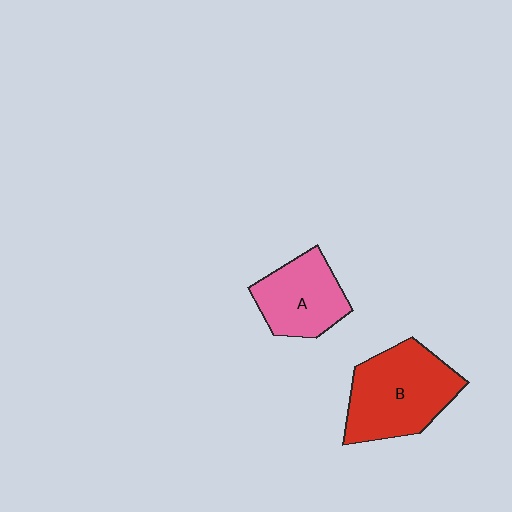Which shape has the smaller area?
Shape A (pink).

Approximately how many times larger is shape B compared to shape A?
Approximately 1.4 times.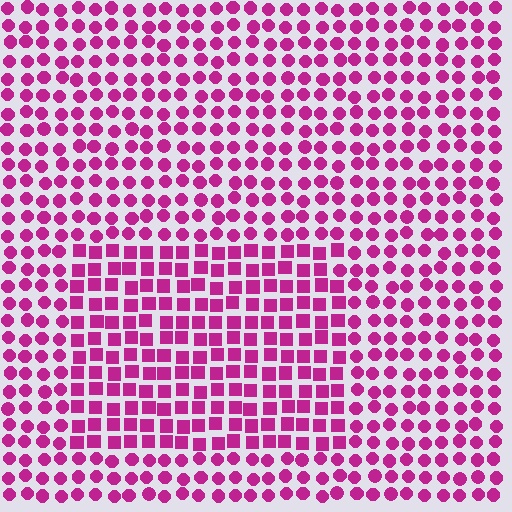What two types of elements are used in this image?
The image uses squares inside the rectangle region and circles outside it.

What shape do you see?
I see a rectangle.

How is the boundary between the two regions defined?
The boundary is defined by a change in element shape: squares inside vs. circles outside. All elements share the same color and spacing.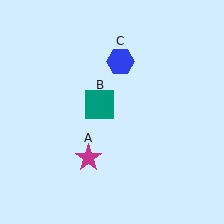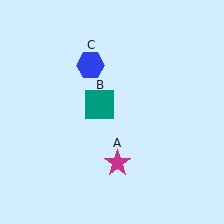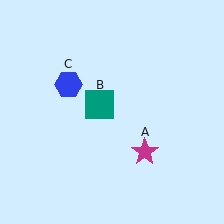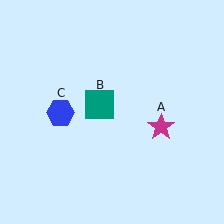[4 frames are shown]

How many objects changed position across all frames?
2 objects changed position: magenta star (object A), blue hexagon (object C).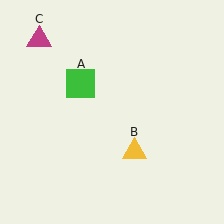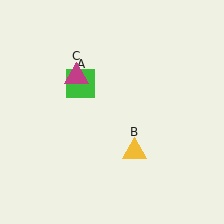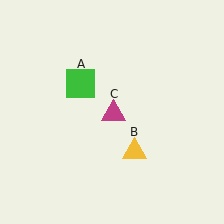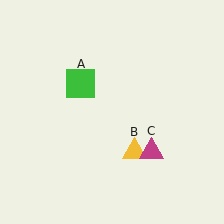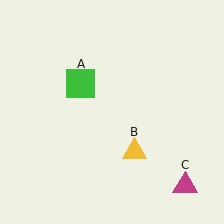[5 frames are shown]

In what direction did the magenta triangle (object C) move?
The magenta triangle (object C) moved down and to the right.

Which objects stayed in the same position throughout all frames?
Green square (object A) and yellow triangle (object B) remained stationary.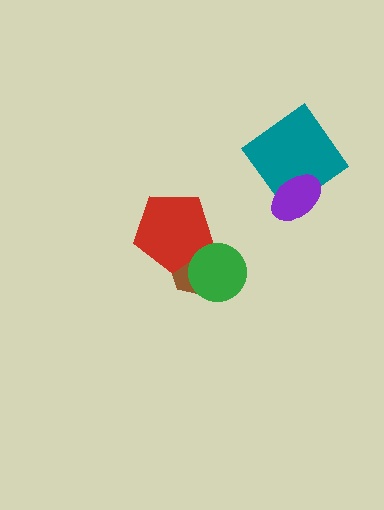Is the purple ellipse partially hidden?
No, no other shape covers it.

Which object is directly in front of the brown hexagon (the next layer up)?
The red pentagon is directly in front of the brown hexagon.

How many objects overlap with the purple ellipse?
1 object overlaps with the purple ellipse.